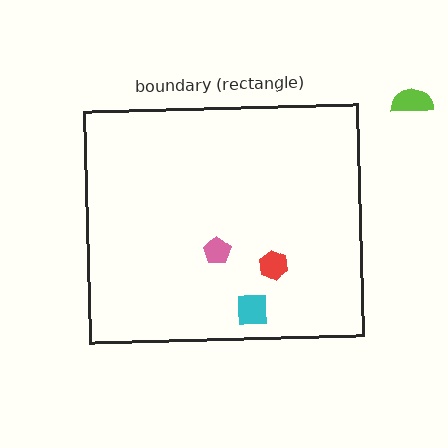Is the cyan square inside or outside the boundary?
Inside.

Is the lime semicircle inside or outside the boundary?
Outside.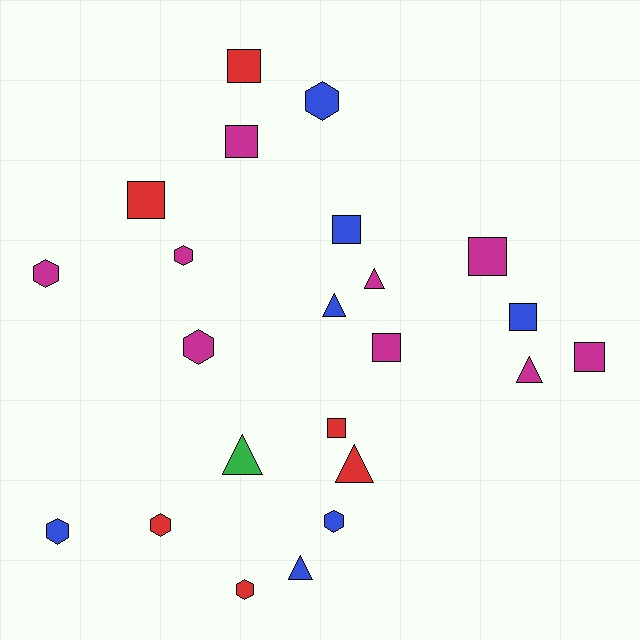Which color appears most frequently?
Magenta, with 9 objects.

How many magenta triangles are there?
There are 2 magenta triangles.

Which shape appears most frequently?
Square, with 9 objects.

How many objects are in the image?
There are 23 objects.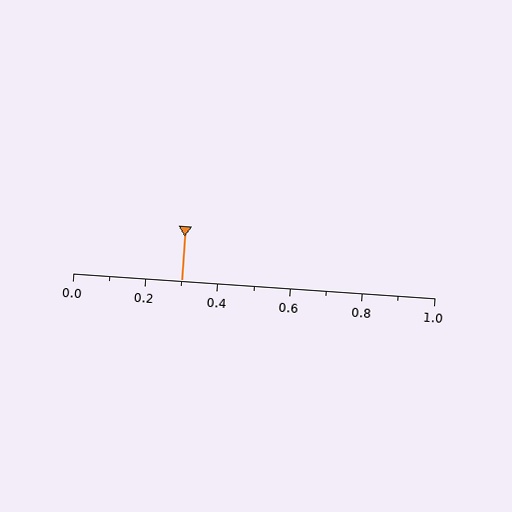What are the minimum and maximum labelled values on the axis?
The axis runs from 0.0 to 1.0.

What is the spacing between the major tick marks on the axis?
The major ticks are spaced 0.2 apart.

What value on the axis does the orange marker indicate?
The marker indicates approximately 0.3.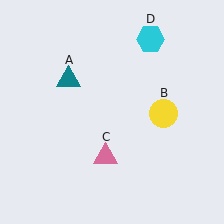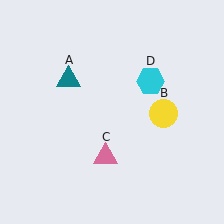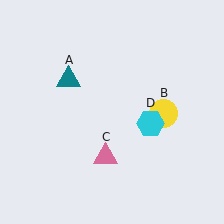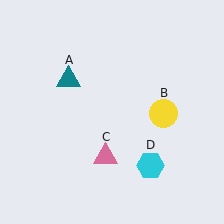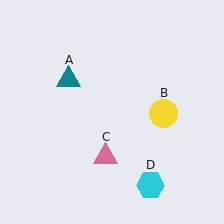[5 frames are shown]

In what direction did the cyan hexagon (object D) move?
The cyan hexagon (object D) moved down.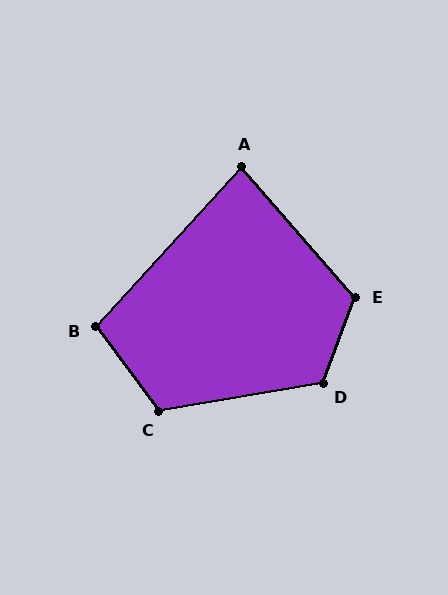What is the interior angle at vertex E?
Approximately 118 degrees (obtuse).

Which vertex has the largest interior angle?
D, at approximately 120 degrees.